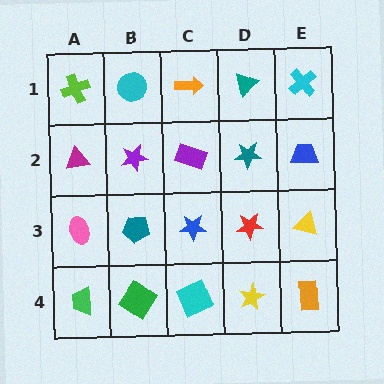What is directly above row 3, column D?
A teal star.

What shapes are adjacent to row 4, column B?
A teal pentagon (row 3, column B), a green trapezoid (row 4, column A), a cyan square (row 4, column C).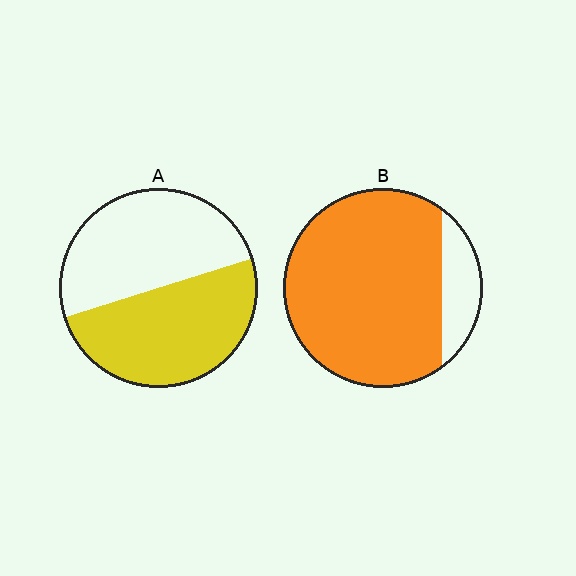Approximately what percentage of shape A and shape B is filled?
A is approximately 50% and B is approximately 85%.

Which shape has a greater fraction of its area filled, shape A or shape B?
Shape B.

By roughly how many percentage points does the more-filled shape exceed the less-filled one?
By roughly 35 percentage points (B over A).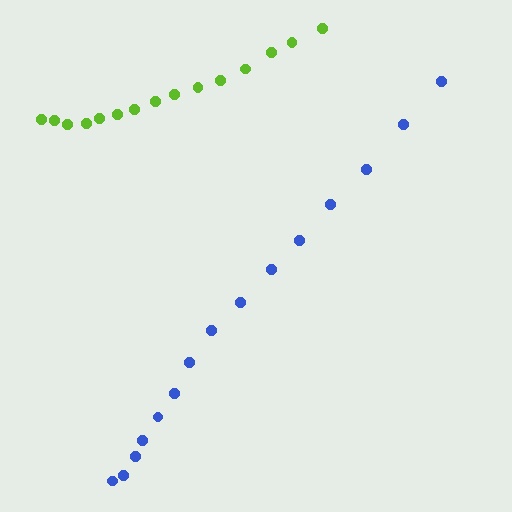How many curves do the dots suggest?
There are 2 distinct paths.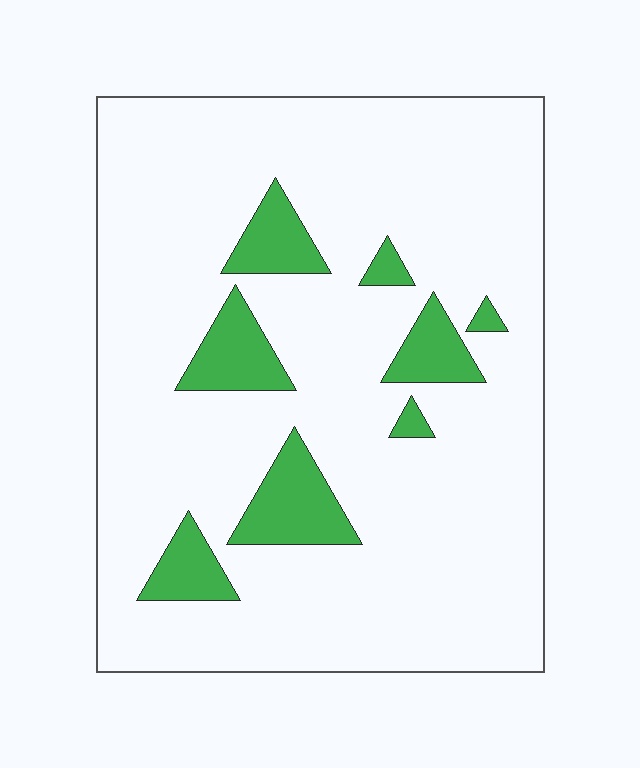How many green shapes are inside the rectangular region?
8.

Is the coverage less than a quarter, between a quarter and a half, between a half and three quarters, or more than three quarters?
Less than a quarter.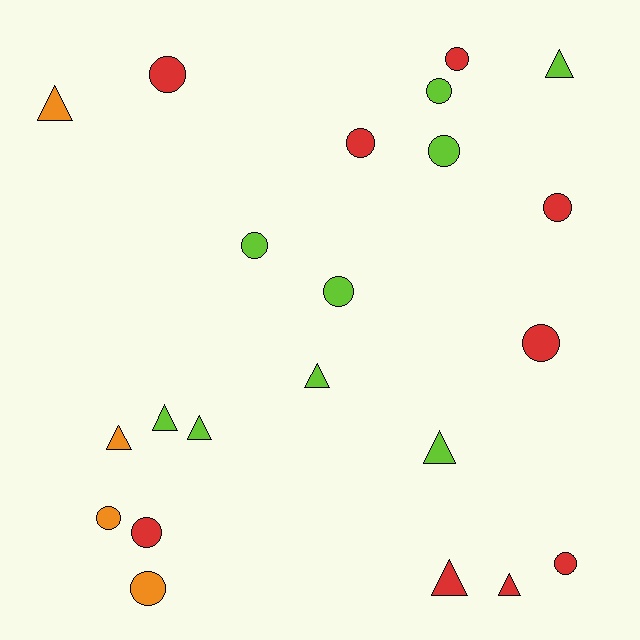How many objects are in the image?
There are 22 objects.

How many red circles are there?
There are 7 red circles.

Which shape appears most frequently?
Circle, with 13 objects.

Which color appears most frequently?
Lime, with 9 objects.